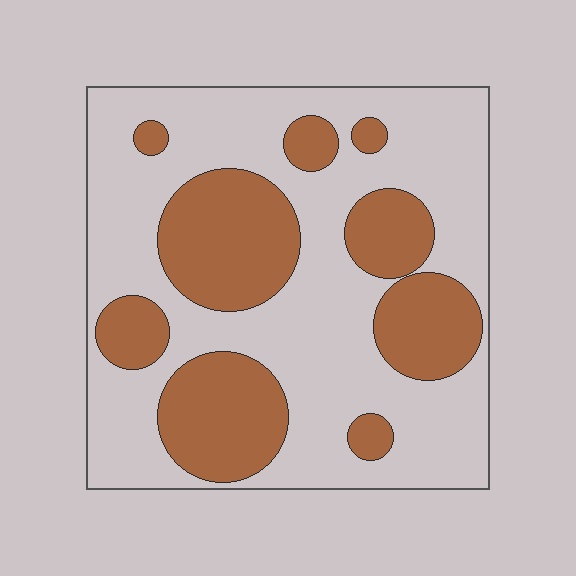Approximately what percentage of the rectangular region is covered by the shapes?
Approximately 35%.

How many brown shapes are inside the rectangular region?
9.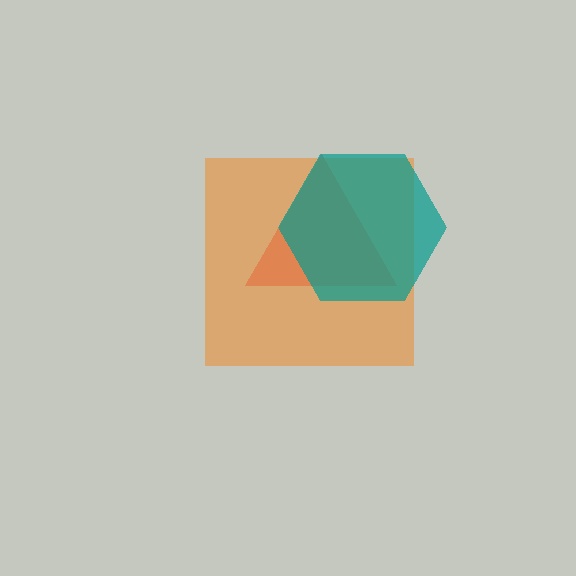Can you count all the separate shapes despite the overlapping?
Yes, there are 3 separate shapes.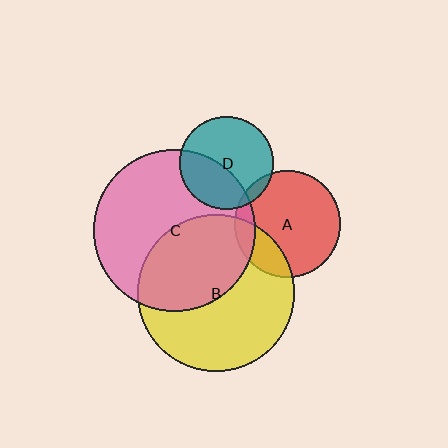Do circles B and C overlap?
Yes.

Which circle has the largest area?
Circle C (pink).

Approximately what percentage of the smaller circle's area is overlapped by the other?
Approximately 45%.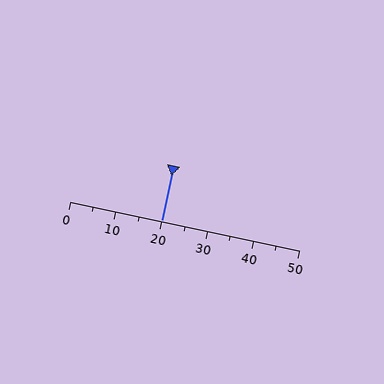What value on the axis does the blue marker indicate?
The marker indicates approximately 20.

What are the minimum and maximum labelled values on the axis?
The axis runs from 0 to 50.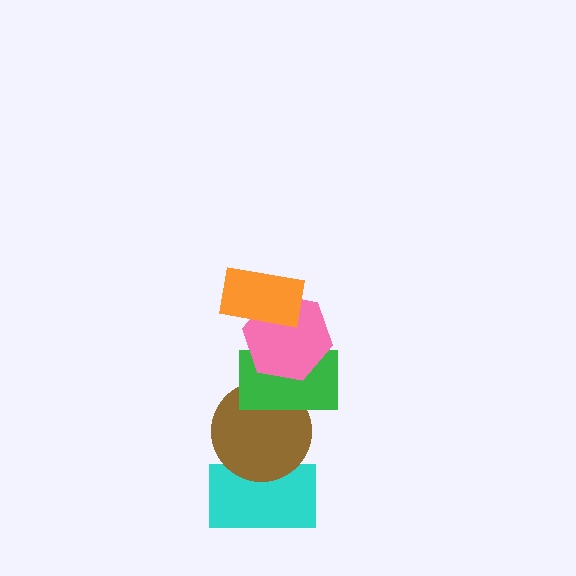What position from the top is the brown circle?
The brown circle is 4th from the top.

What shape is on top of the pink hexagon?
The orange rectangle is on top of the pink hexagon.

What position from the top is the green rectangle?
The green rectangle is 3rd from the top.